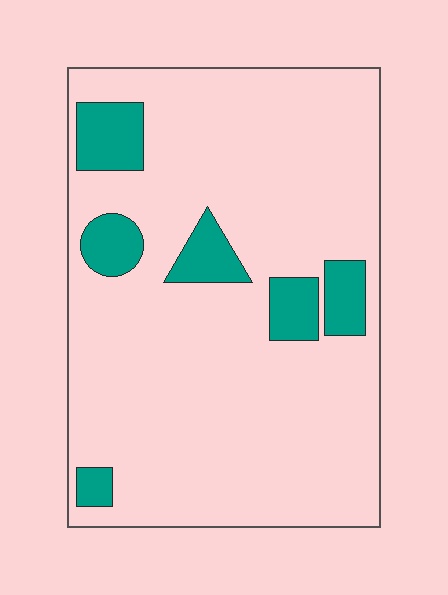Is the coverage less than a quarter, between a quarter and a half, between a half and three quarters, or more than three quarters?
Less than a quarter.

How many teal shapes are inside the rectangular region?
6.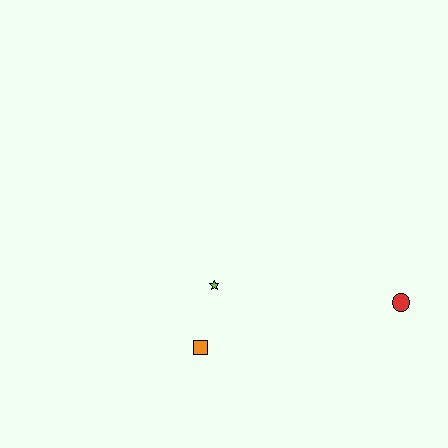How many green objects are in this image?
There are no green objects.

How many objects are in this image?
There are 3 objects.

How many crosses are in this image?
There are no crosses.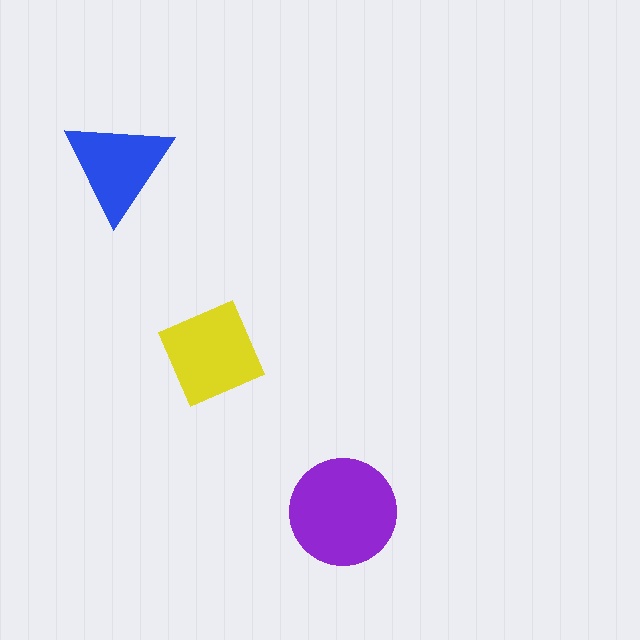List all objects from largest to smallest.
The purple circle, the yellow diamond, the blue triangle.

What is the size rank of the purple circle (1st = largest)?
1st.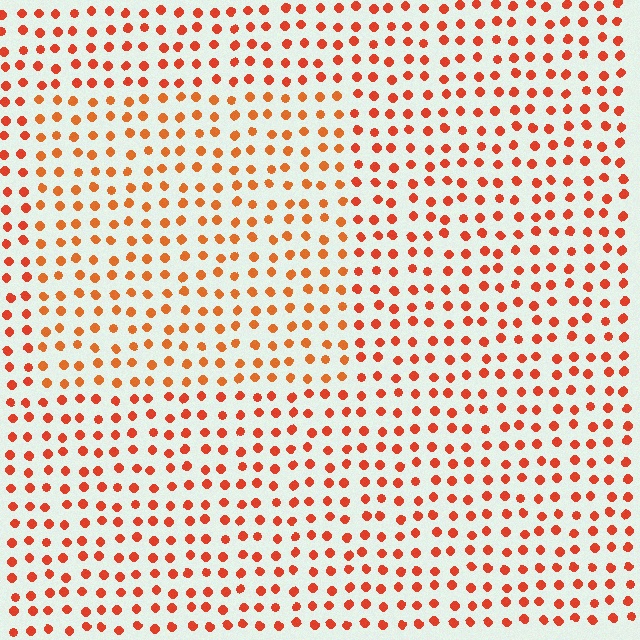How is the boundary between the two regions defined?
The boundary is defined purely by a slight shift in hue (about 16 degrees). Spacing, size, and orientation are identical on both sides.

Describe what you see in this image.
The image is filled with small red elements in a uniform arrangement. A rectangle-shaped region is visible where the elements are tinted to a slightly different hue, forming a subtle color boundary.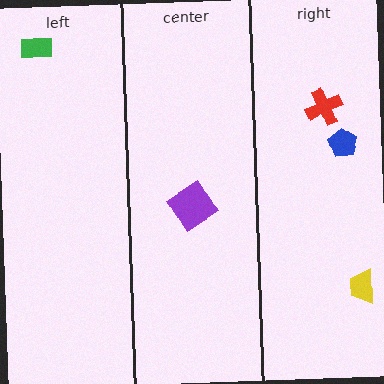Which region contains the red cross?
The right region.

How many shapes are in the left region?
1.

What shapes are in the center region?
The purple diamond.